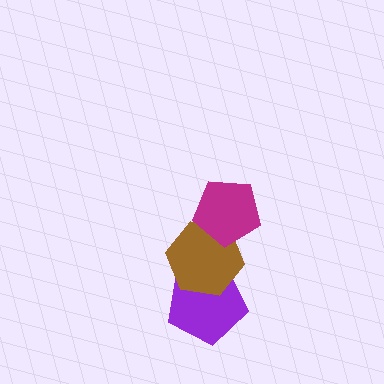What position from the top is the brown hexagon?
The brown hexagon is 2nd from the top.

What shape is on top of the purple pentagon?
The brown hexagon is on top of the purple pentagon.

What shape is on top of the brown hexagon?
The magenta pentagon is on top of the brown hexagon.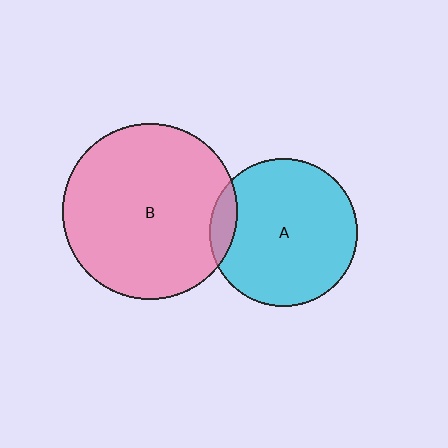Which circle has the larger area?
Circle B (pink).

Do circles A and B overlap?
Yes.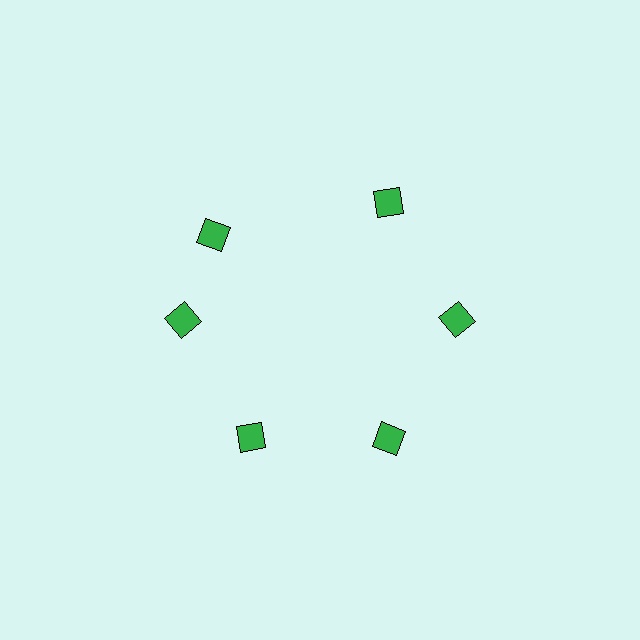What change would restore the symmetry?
The symmetry would be restored by rotating it back into even spacing with its neighbors so that all 6 diamonds sit at equal angles and equal distance from the center.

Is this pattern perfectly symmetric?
No. The 6 green diamonds are arranged in a ring, but one element near the 11 o'clock position is rotated out of alignment along the ring, breaking the 6-fold rotational symmetry.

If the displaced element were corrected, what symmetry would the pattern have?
It would have 6-fold rotational symmetry — the pattern would map onto itself every 60 degrees.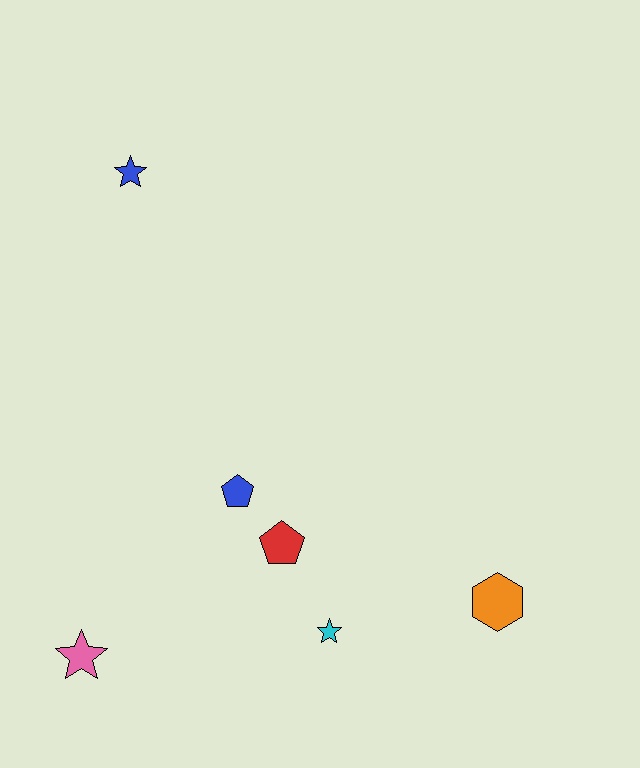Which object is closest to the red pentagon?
The blue pentagon is closest to the red pentagon.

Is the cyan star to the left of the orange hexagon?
Yes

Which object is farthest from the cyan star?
The blue star is farthest from the cyan star.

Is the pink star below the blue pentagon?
Yes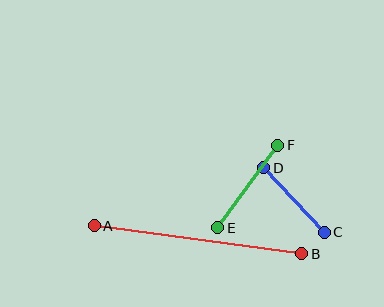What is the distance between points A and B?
The distance is approximately 209 pixels.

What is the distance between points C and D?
The distance is approximately 88 pixels.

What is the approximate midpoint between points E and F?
The midpoint is at approximately (248, 186) pixels.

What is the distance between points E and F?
The distance is approximately 102 pixels.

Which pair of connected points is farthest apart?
Points A and B are farthest apart.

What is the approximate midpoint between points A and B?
The midpoint is at approximately (198, 240) pixels.